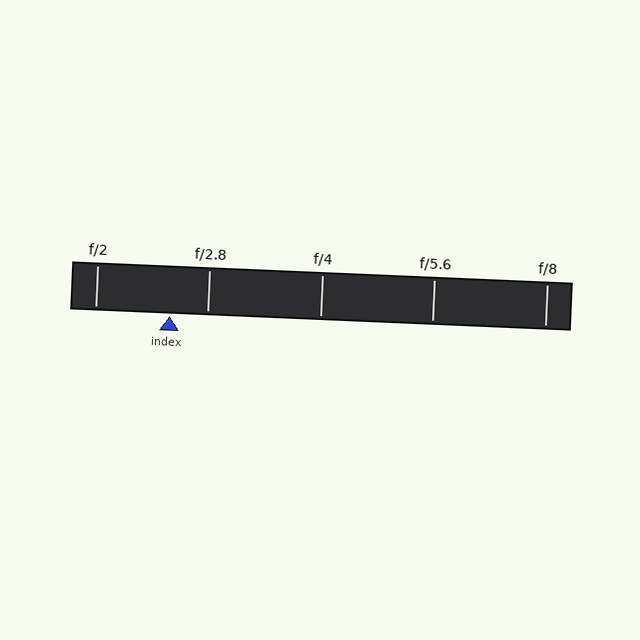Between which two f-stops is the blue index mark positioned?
The index mark is between f/2 and f/2.8.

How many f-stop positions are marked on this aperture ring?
There are 5 f-stop positions marked.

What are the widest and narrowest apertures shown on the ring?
The widest aperture shown is f/2 and the narrowest is f/8.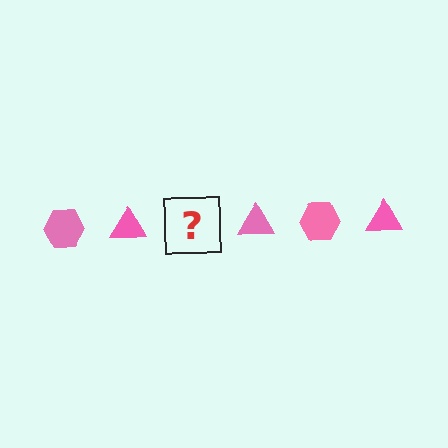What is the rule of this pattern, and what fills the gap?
The rule is that the pattern cycles through hexagon, triangle shapes in pink. The gap should be filled with a pink hexagon.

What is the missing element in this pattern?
The missing element is a pink hexagon.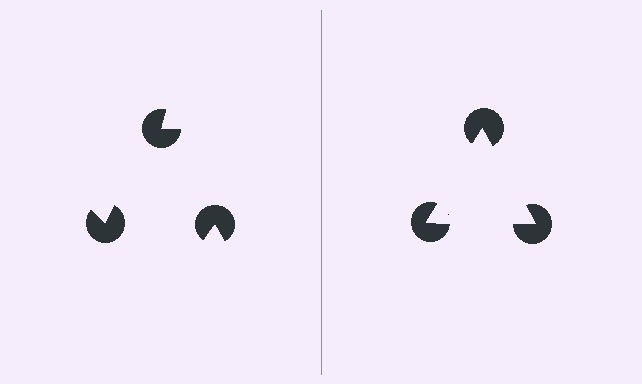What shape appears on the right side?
An illusory triangle.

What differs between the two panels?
The pac-man discs are positioned identically on both sides; only the wedge orientations differ. On the right they align to a triangle; on the left they are misaligned.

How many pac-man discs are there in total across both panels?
6 — 3 on each side.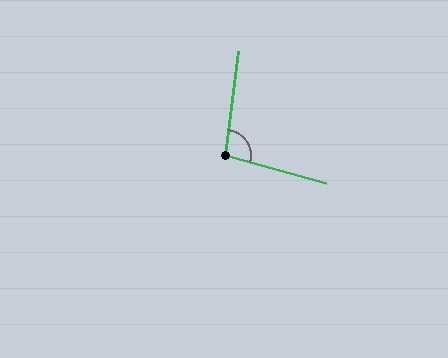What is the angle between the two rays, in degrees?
Approximately 99 degrees.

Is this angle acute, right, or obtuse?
It is obtuse.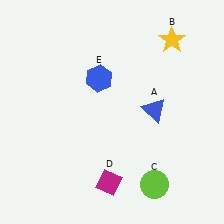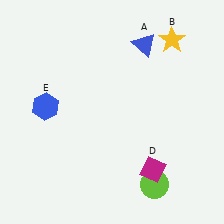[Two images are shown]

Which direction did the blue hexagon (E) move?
The blue hexagon (E) moved left.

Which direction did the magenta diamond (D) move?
The magenta diamond (D) moved right.